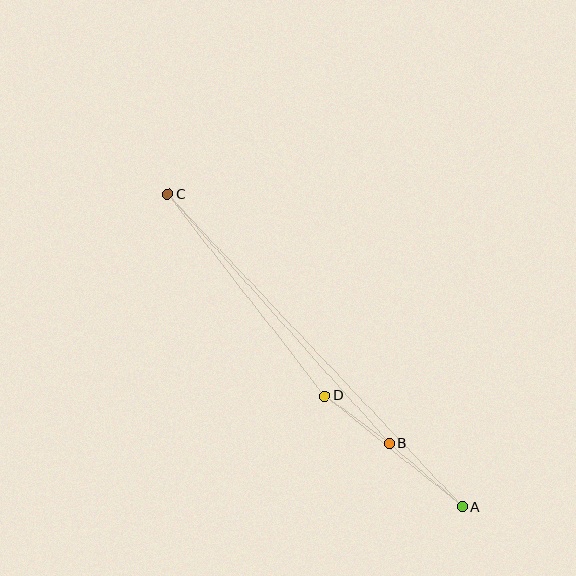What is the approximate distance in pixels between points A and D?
The distance between A and D is approximately 177 pixels.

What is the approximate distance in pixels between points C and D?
The distance between C and D is approximately 255 pixels.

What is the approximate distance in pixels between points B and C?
The distance between B and C is approximately 333 pixels.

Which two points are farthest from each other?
Points A and C are farthest from each other.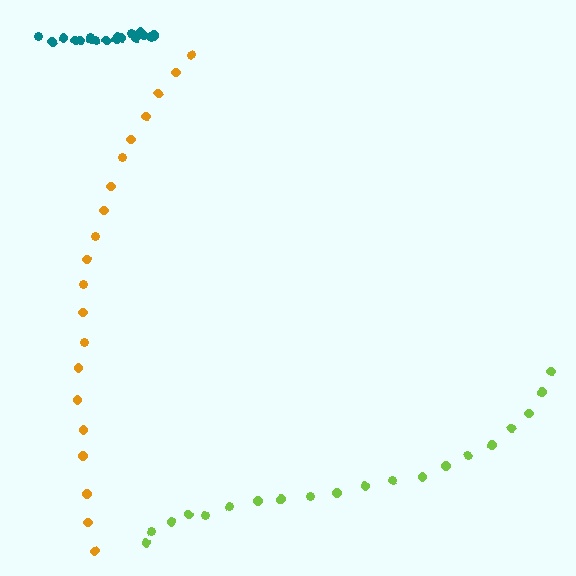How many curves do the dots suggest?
There are 3 distinct paths.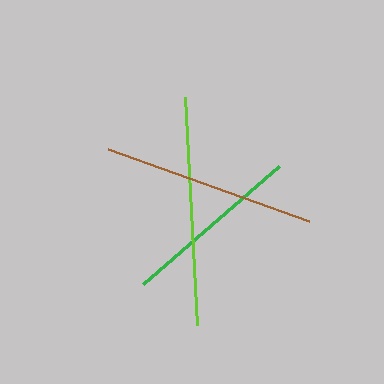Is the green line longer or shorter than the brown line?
The brown line is longer than the green line.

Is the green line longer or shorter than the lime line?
The lime line is longer than the green line.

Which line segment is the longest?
The lime line is the longest at approximately 229 pixels.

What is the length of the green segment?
The green segment is approximately 180 pixels long.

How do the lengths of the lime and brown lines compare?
The lime and brown lines are approximately the same length.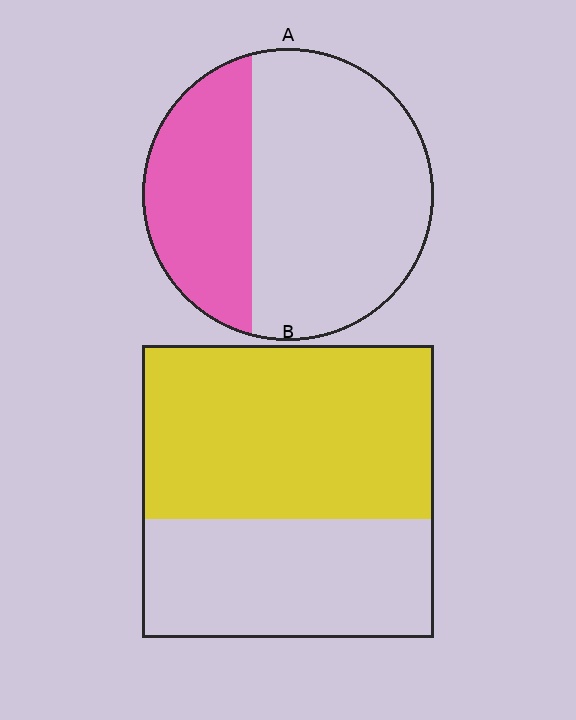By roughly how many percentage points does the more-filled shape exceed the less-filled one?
By roughly 25 percentage points (B over A).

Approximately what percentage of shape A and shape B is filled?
A is approximately 35% and B is approximately 60%.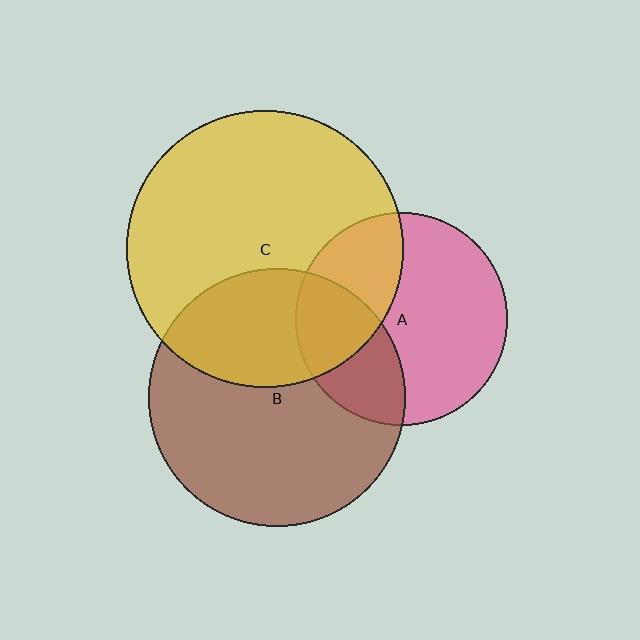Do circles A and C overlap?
Yes.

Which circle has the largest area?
Circle C (yellow).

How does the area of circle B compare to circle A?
Approximately 1.5 times.